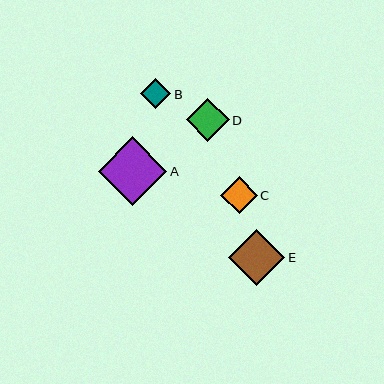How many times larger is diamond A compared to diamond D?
Diamond A is approximately 1.6 times the size of diamond D.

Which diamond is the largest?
Diamond A is the largest with a size of approximately 69 pixels.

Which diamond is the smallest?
Diamond B is the smallest with a size of approximately 30 pixels.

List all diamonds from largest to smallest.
From largest to smallest: A, E, D, C, B.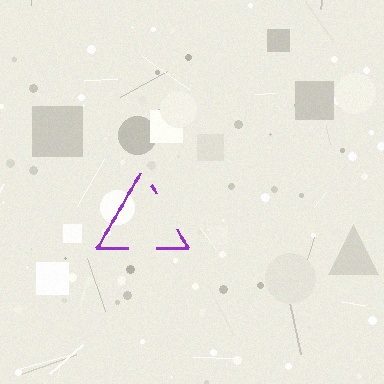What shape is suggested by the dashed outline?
The dashed outline suggests a triangle.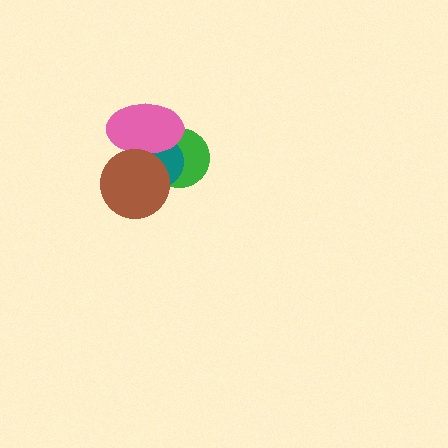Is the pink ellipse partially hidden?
Yes, it is partially covered by another shape.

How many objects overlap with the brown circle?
3 objects overlap with the brown circle.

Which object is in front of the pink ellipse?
The brown circle is in front of the pink ellipse.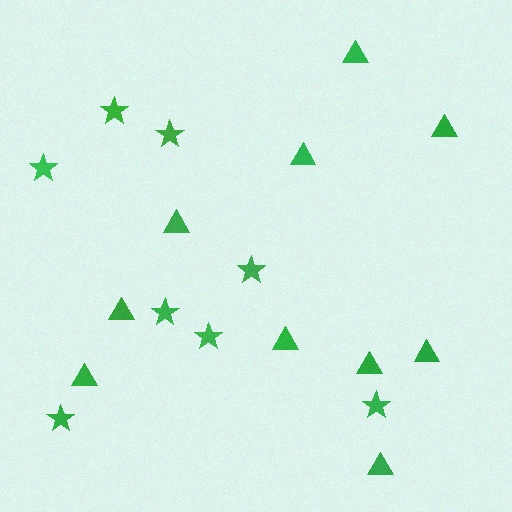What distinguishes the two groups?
There are 2 groups: one group of stars (8) and one group of triangles (10).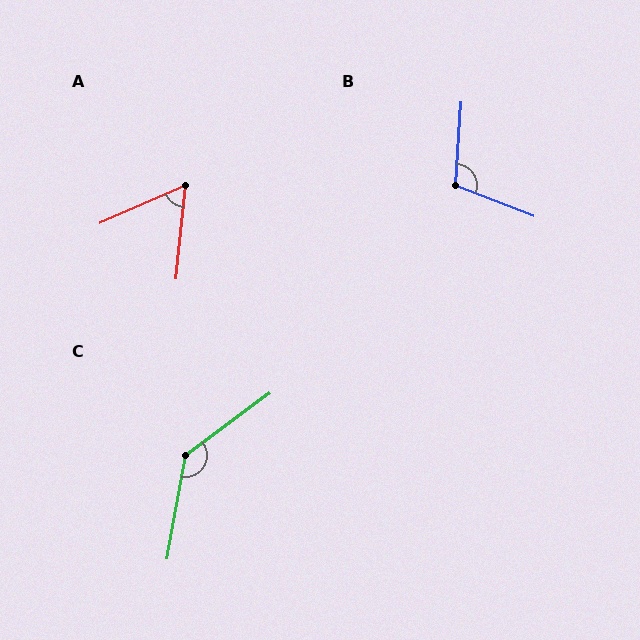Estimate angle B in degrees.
Approximately 108 degrees.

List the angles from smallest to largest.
A (60°), B (108°), C (136°).